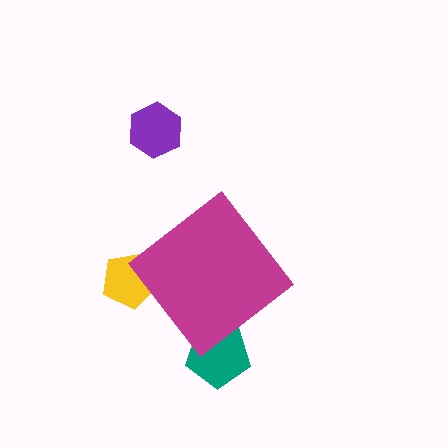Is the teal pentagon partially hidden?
Yes, the teal pentagon is partially hidden behind the magenta diamond.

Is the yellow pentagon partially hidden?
Yes, the yellow pentagon is partially hidden behind the magenta diamond.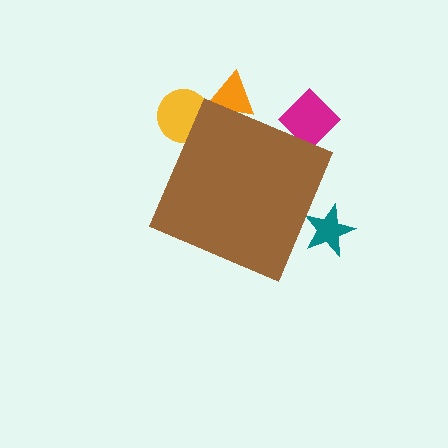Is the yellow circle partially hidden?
Yes, the yellow circle is partially hidden behind the brown diamond.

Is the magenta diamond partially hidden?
Yes, the magenta diamond is partially hidden behind the brown diamond.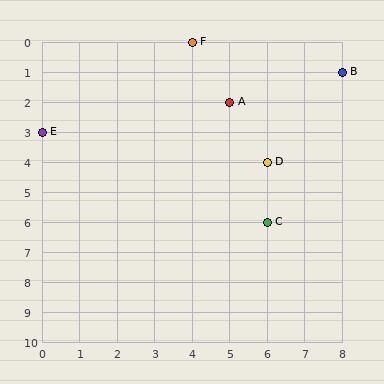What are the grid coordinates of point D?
Point D is at grid coordinates (6, 4).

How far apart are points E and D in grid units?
Points E and D are 6 columns and 1 row apart (about 6.1 grid units diagonally).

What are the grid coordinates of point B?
Point B is at grid coordinates (8, 1).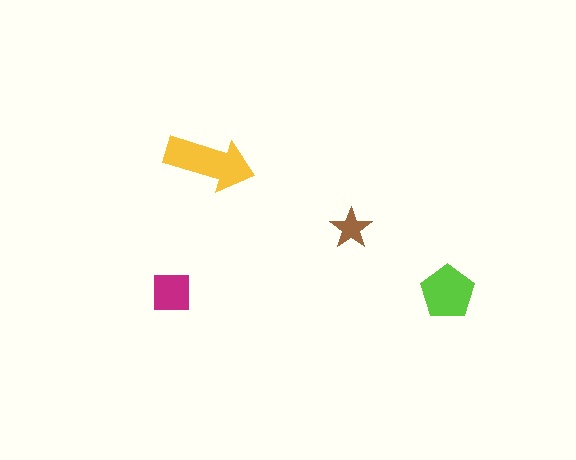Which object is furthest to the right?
The lime pentagon is rightmost.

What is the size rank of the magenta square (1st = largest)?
3rd.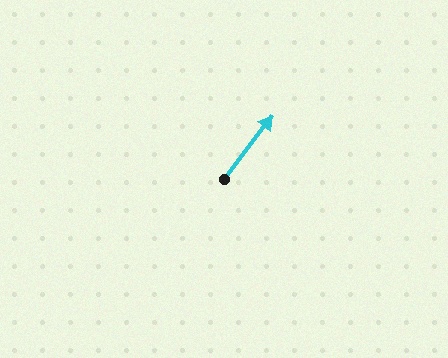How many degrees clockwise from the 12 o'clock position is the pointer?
Approximately 37 degrees.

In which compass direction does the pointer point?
Northeast.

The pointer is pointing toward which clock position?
Roughly 1 o'clock.